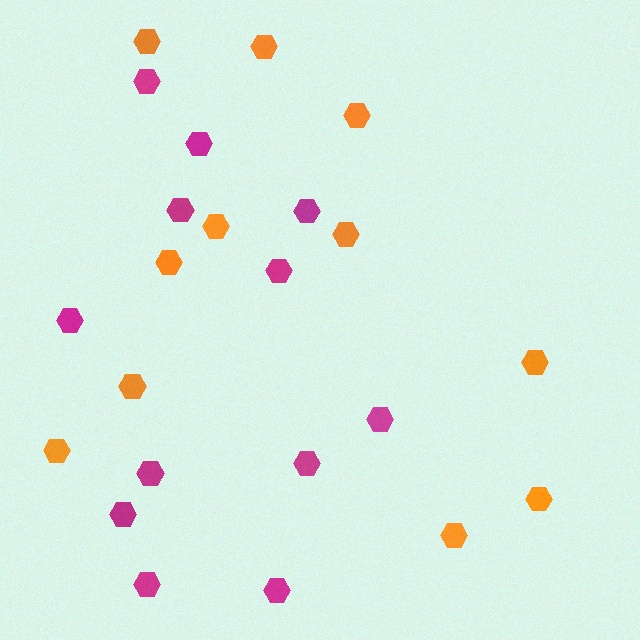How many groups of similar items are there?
There are 2 groups: one group of magenta hexagons (12) and one group of orange hexagons (11).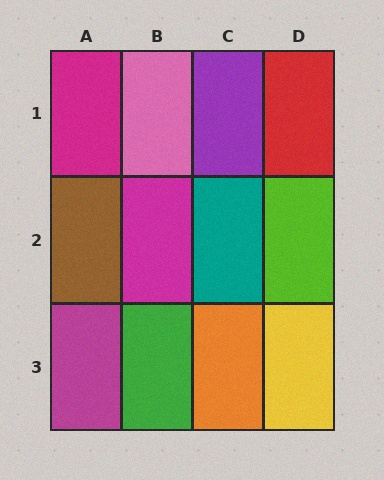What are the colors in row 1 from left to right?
Magenta, pink, purple, red.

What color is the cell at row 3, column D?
Yellow.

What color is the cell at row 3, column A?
Magenta.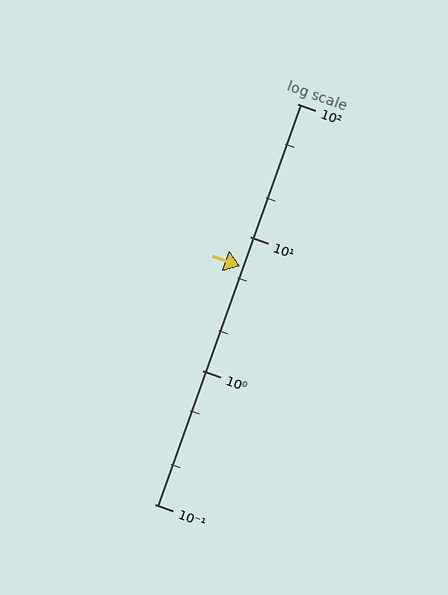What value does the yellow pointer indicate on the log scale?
The pointer indicates approximately 6.1.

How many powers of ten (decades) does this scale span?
The scale spans 3 decades, from 0.1 to 100.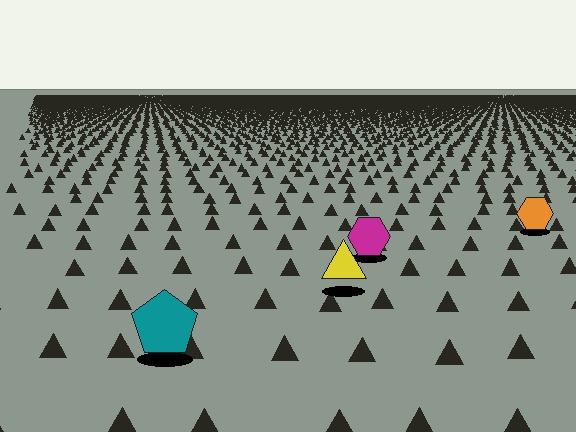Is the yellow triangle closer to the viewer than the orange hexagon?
Yes. The yellow triangle is closer — you can tell from the texture gradient: the ground texture is coarser near it.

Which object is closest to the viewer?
The teal pentagon is closest. The texture marks near it are larger and more spread out.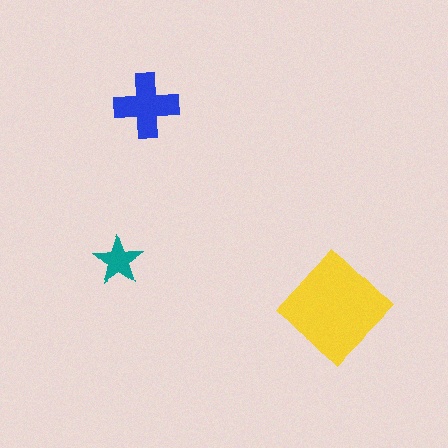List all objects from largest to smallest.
The yellow diamond, the blue cross, the teal star.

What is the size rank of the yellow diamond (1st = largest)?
1st.